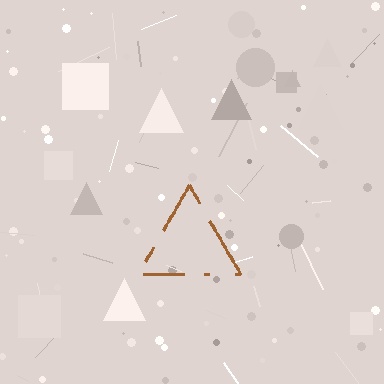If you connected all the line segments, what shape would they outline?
They would outline a triangle.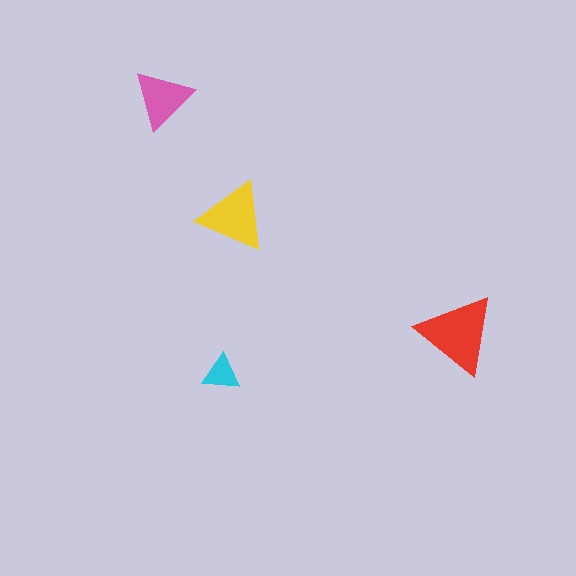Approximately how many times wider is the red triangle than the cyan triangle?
About 2 times wider.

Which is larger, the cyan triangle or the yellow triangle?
The yellow one.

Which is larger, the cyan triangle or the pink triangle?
The pink one.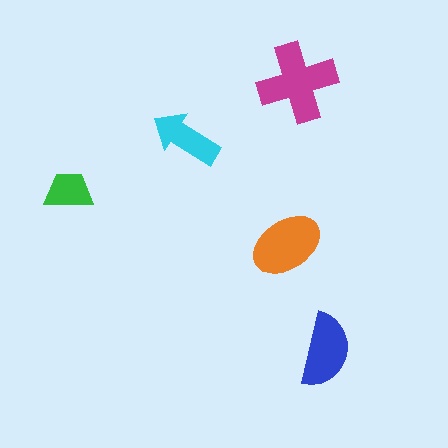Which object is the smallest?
The green trapezoid.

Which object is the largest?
The magenta cross.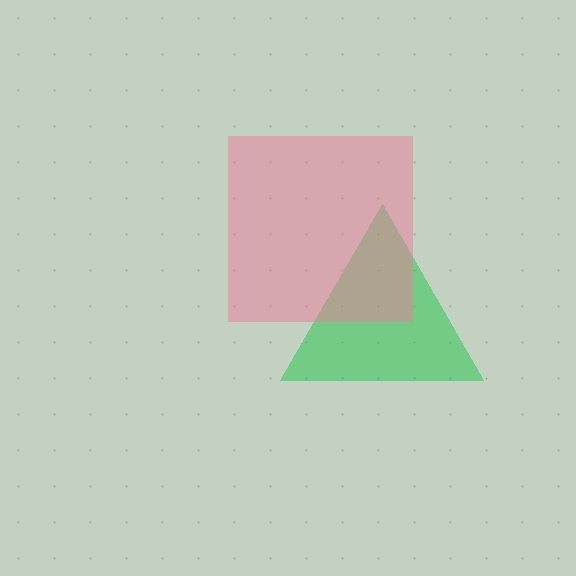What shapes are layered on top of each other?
The layered shapes are: a green triangle, a pink square.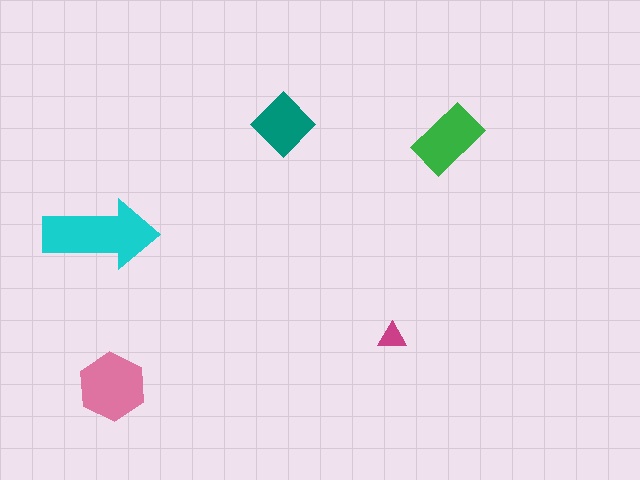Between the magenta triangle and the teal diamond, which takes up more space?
The teal diamond.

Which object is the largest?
The cyan arrow.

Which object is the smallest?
The magenta triangle.